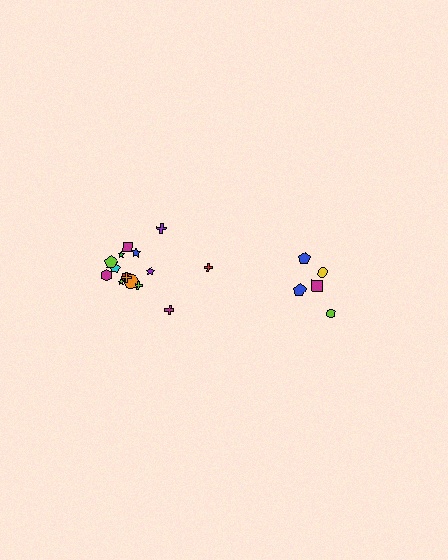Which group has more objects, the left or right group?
The left group.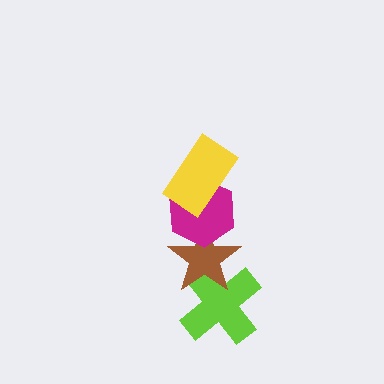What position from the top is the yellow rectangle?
The yellow rectangle is 1st from the top.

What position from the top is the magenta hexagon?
The magenta hexagon is 2nd from the top.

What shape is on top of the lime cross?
The brown star is on top of the lime cross.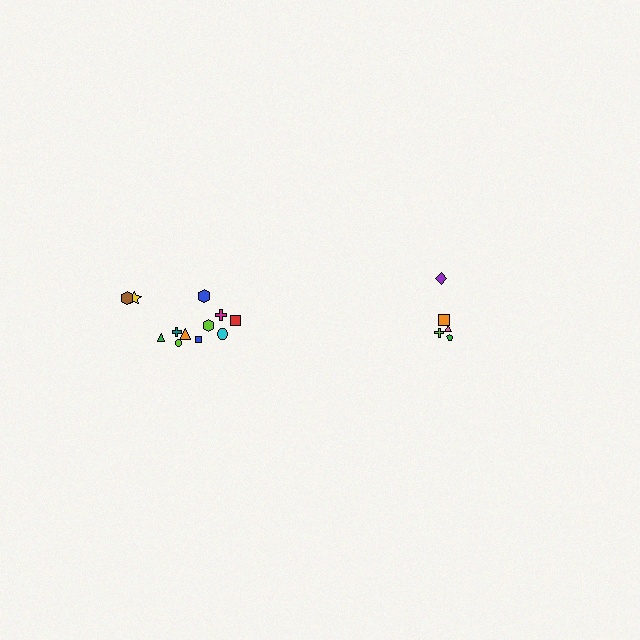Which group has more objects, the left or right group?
The left group.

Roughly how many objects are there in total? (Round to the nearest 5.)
Roughly 15 objects in total.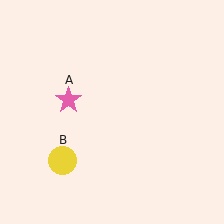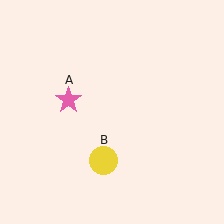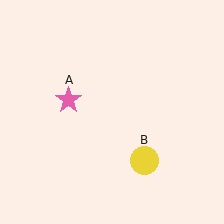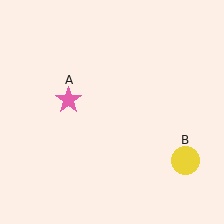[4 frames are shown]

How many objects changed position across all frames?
1 object changed position: yellow circle (object B).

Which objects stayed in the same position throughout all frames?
Pink star (object A) remained stationary.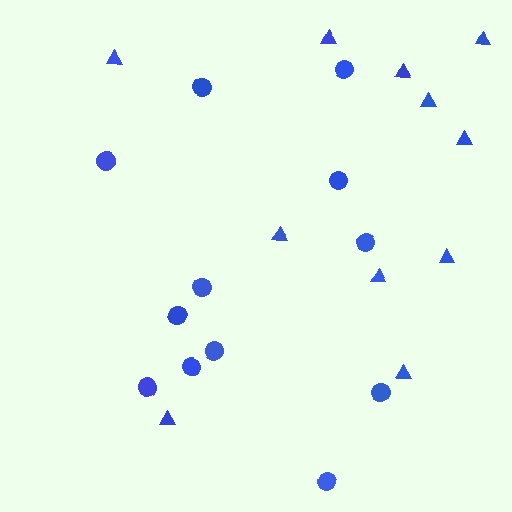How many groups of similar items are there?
There are 2 groups: one group of circles (12) and one group of triangles (11).